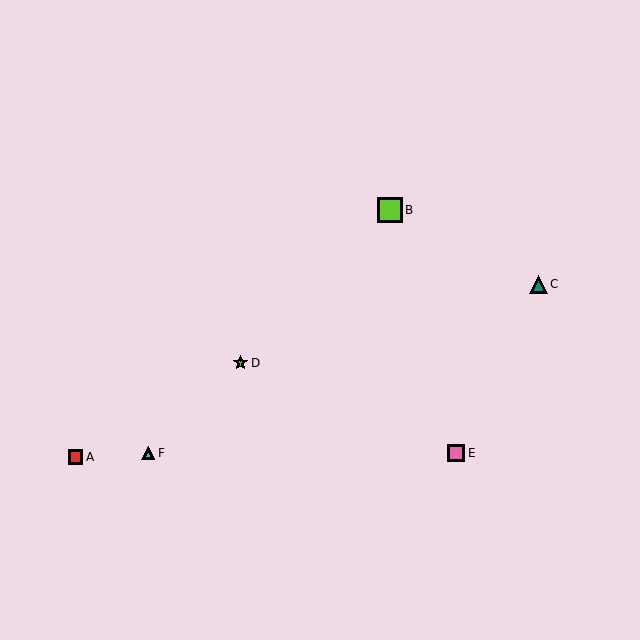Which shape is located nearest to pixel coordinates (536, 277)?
The teal triangle (labeled C) at (539, 284) is nearest to that location.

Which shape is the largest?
The lime square (labeled B) is the largest.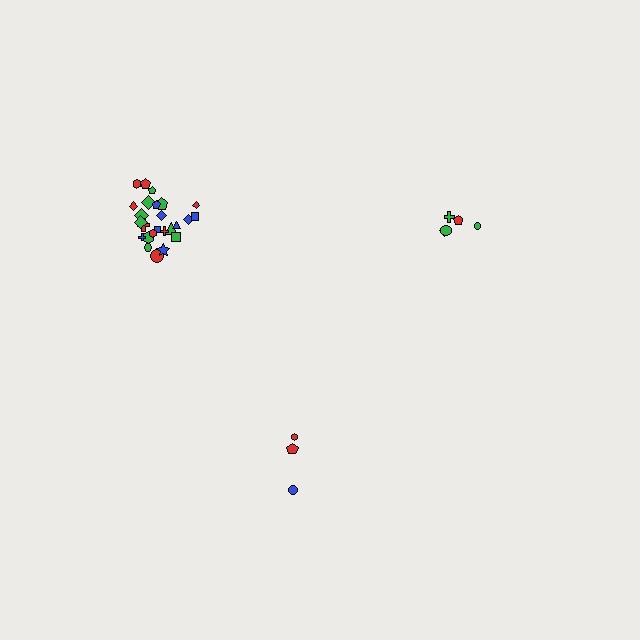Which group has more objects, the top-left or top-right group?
The top-left group.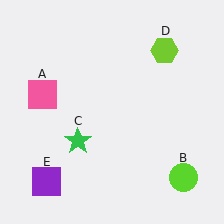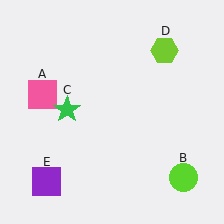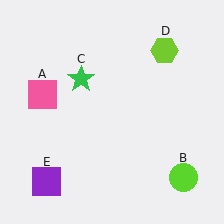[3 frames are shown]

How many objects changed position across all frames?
1 object changed position: green star (object C).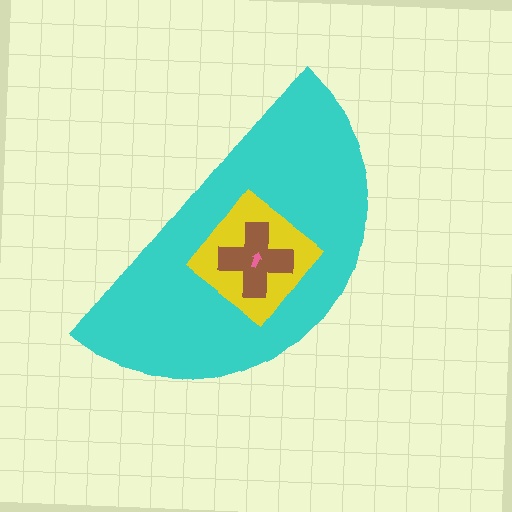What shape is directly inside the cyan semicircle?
The yellow diamond.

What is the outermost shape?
The cyan semicircle.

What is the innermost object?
The pink arrow.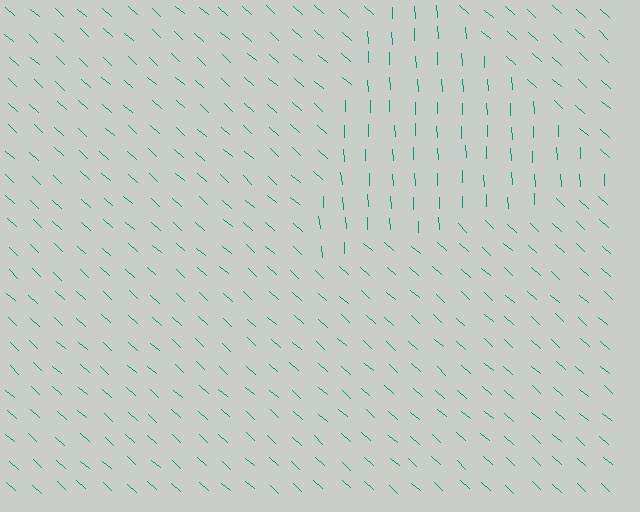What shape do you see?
I see a triangle.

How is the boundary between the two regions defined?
The boundary is defined purely by a change in line orientation (approximately 45 degrees difference). All lines are the same color and thickness.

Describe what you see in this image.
The image is filled with small teal line segments. A triangle region in the image has lines oriented differently from the surrounding lines, creating a visible texture boundary.